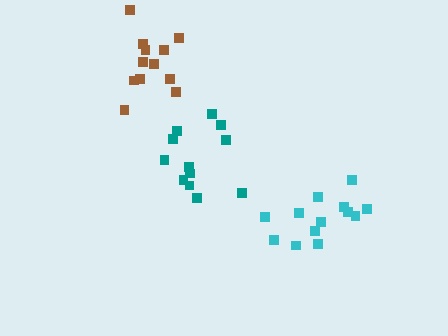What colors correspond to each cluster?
The clusters are colored: cyan, brown, teal.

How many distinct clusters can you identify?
There are 3 distinct clusters.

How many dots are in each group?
Group 1: 13 dots, Group 2: 12 dots, Group 3: 12 dots (37 total).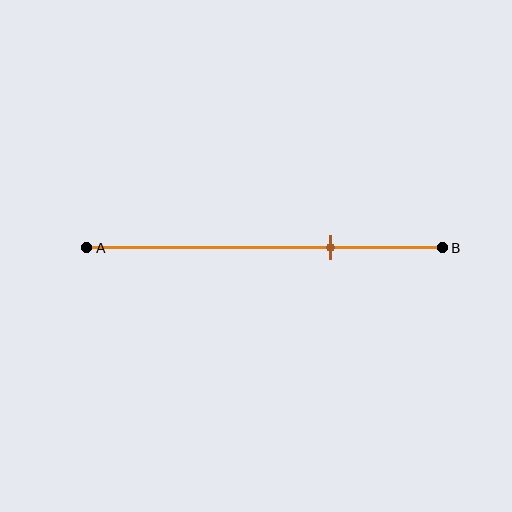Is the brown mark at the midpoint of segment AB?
No, the mark is at about 70% from A, not at the 50% midpoint.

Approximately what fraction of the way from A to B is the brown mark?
The brown mark is approximately 70% of the way from A to B.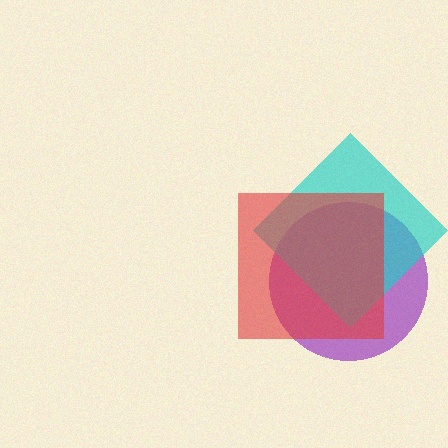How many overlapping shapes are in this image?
There are 3 overlapping shapes in the image.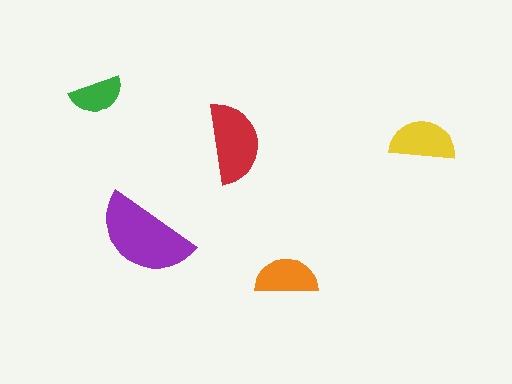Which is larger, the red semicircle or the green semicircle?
The red one.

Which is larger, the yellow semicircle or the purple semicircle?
The purple one.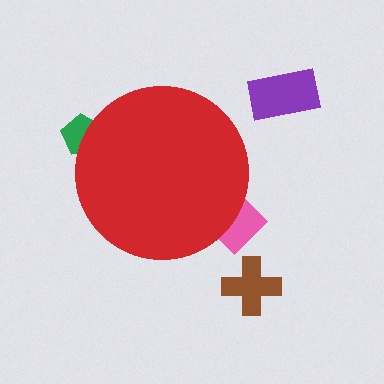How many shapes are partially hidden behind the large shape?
2 shapes are partially hidden.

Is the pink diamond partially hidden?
Yes, the pink diamond is partially hidden behind the red circle.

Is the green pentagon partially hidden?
Yes, the green pentagon is partially hidden behind the red circle.